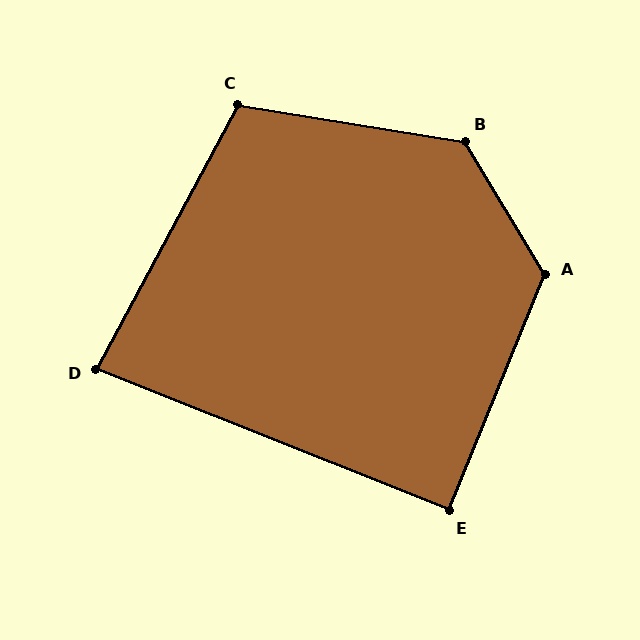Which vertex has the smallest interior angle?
D, at approximately 83 degrees.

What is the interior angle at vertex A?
Approximately 127 degrees (obtuse).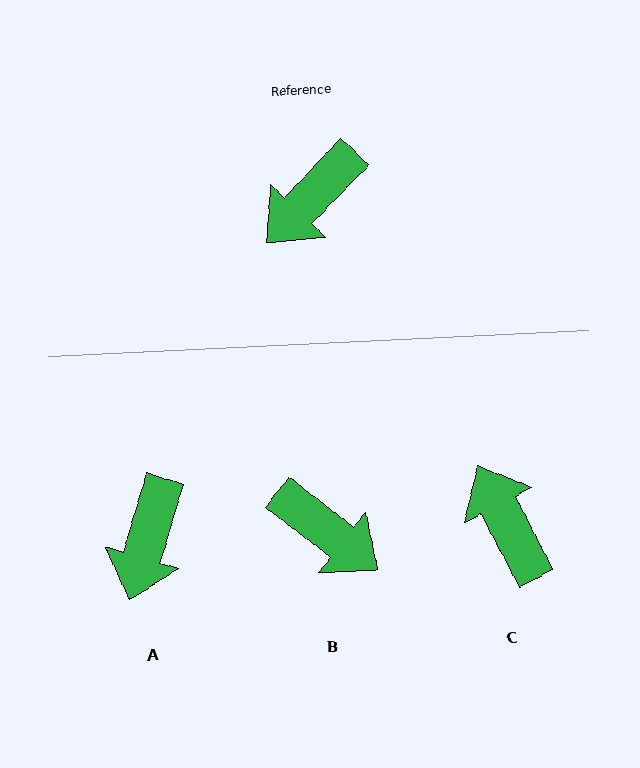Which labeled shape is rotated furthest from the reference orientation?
C, about 109 degrees away.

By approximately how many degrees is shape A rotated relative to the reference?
Approximately 27 degrees counter-clockwise.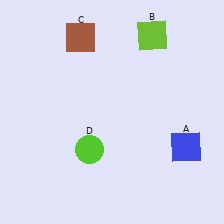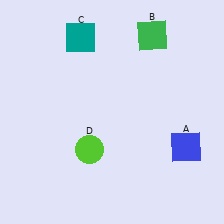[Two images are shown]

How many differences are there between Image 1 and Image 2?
There are 2 differences between the two images.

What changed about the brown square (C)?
In Image 1, C is brown. In Image 2, it changed to teal.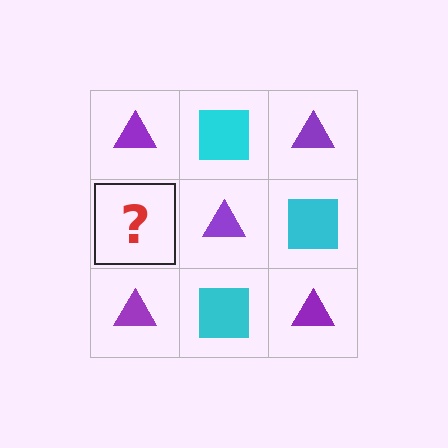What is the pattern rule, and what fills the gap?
The rule is that it alternates purple triangle and cyan square in a checkerboard pattern. The gap should be filled with a cyan square.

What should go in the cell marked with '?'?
The missing cell should contain a cyan square.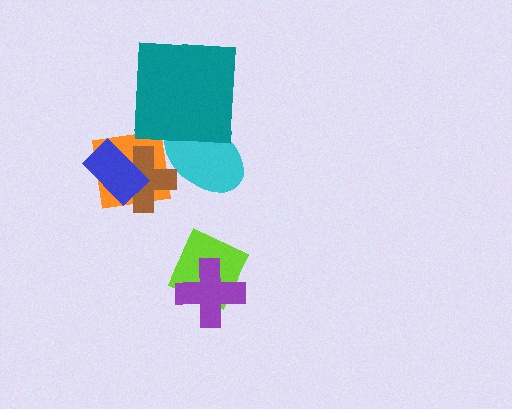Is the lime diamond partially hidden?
Yes, it is partially covered by another shape.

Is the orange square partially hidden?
Yes, it is partially covered by another shape.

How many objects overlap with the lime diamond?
1 object overlaps with the lime diamond.